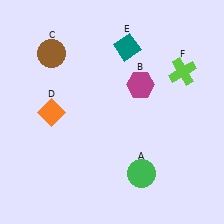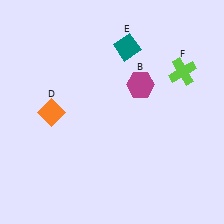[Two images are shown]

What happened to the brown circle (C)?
The brown circle (C) was removed in Image 2. It was in the top-left area of Image 1.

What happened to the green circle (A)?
The green circle (A) was removed in Image 2. It was in the bottom-right area of Image 1.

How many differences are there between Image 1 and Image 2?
There are 2 differences between the two images.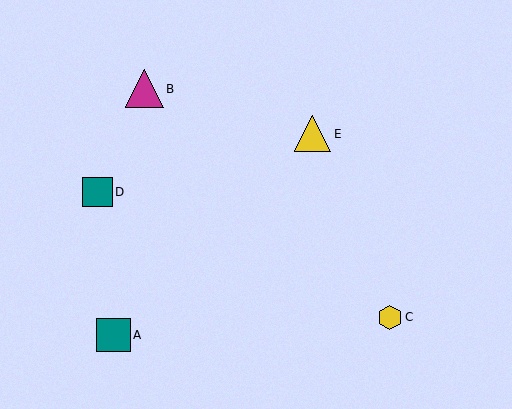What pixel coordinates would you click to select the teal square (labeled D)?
Click at (97, 192) to select the teal square D.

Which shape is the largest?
The magenta triangle (labeled B) is the largest.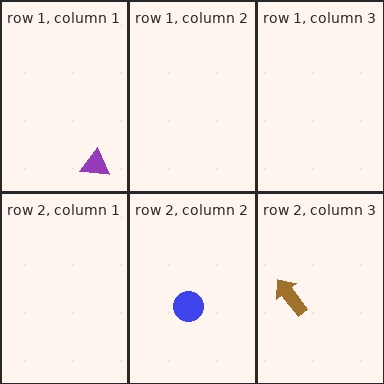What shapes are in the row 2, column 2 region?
The blue circle.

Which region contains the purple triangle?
The row 1, column 1 region.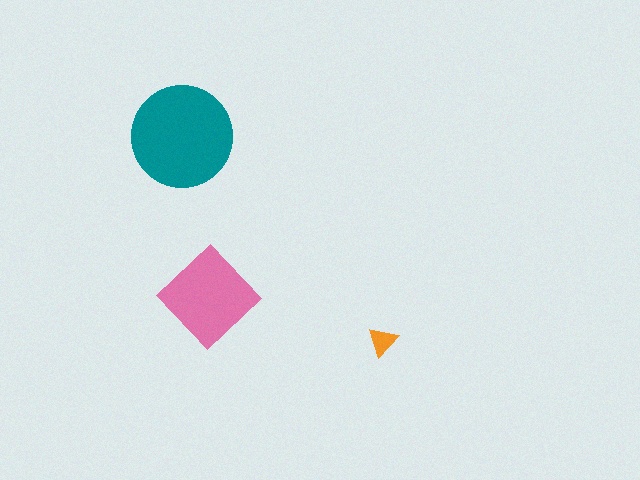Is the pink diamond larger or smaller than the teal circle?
Smaller.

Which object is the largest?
The teal circle.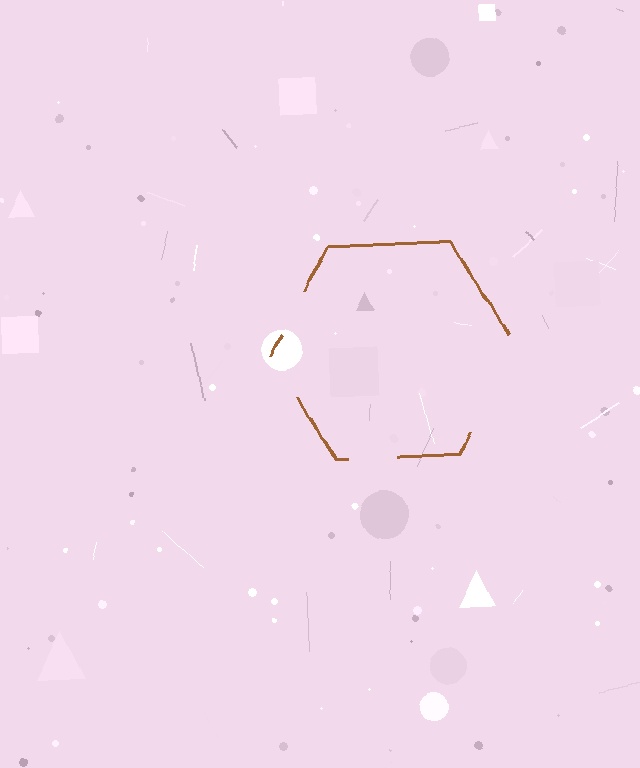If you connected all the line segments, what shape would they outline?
They would outline a hexagon.